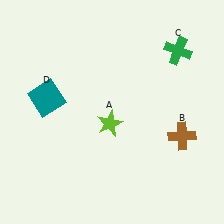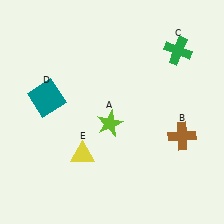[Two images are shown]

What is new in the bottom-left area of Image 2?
A yellow triangle (E) was added in the bottom-left area of Image 2.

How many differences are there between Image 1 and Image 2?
There is 1 difference between the two images.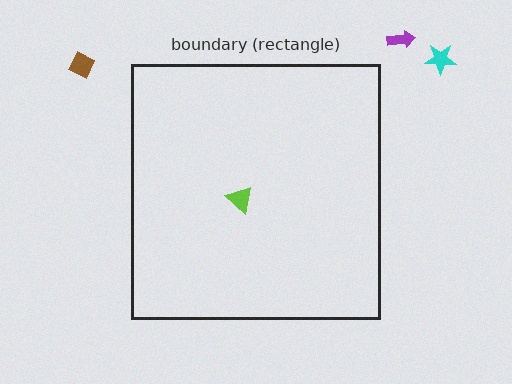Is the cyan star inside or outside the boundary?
Outside.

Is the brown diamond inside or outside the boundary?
Outside.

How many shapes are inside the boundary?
1 inside, 3 outside.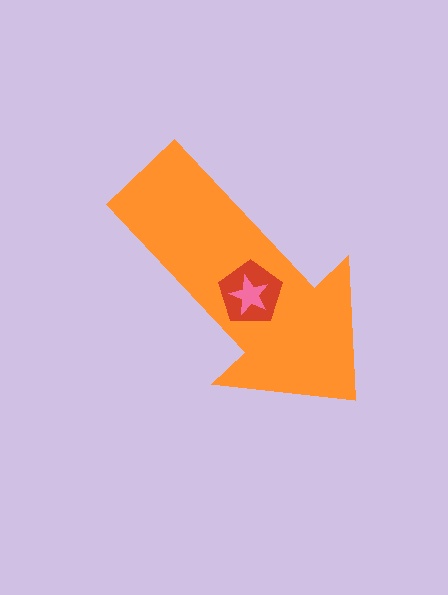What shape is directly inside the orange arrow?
The red pentagon.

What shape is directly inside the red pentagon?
The pink star.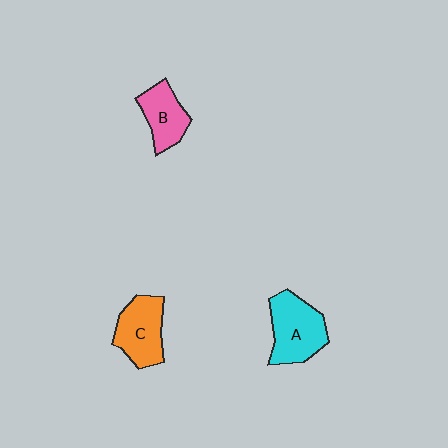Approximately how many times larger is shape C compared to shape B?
Approximately 1.2 times.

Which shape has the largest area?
Shape A (cyan).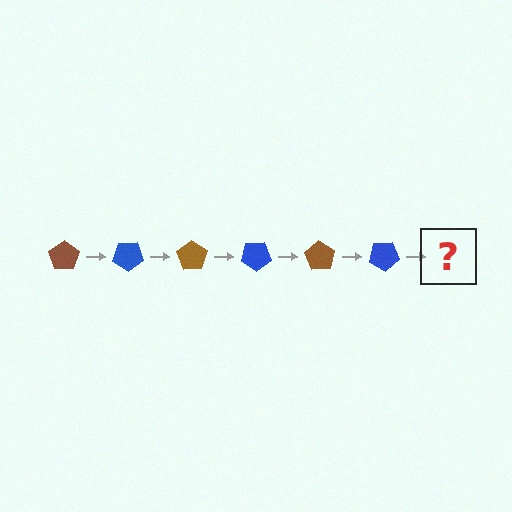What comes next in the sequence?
The next element should be a brown pentagon, rotated 210 degrees from the start.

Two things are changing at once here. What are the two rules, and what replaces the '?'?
The two rules are that it rotates 35 degrees each step and the color cycles through brown and blue. The '?' should be a brown pentagon, rotated 210 degrees from the start.